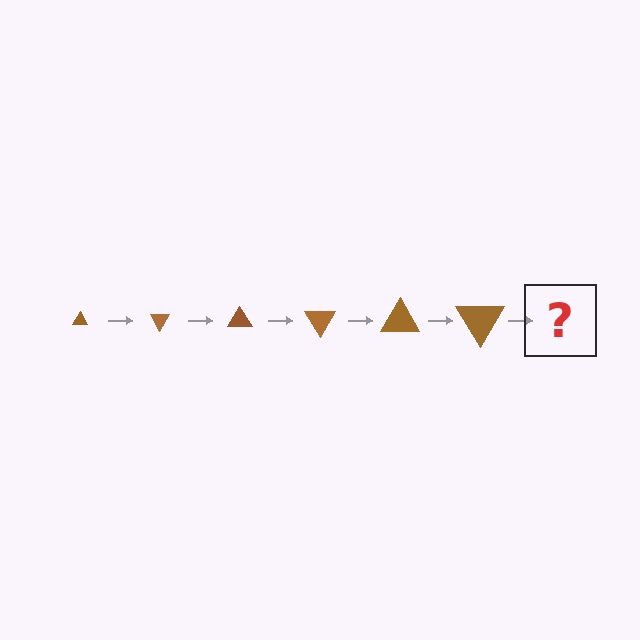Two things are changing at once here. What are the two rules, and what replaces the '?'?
The two rules are that the triangle grows larger each step and it rotates 60 degrees each step. The '?' should be a triangle, larger than the previous one and rotated 360 degrees from the start.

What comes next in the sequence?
The next element should be a triangle, larger than the previous one and rotated 360 degrees from the start.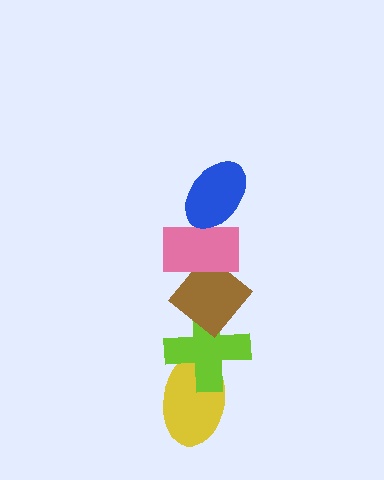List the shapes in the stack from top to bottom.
From top to bottom: the blue ellipse, the pink rectangle, the brown diamond, the lime cross, the yellow ellipse.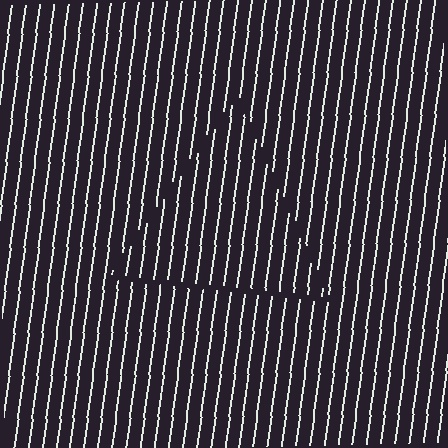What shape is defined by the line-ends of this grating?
An illusory triangle. The interior of the shape contains the same grating, shifted by half a period — the contour is defined by the phase discontinuity where line-ends from the inner and outer gratings abut.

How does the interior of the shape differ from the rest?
The interior of the shape contains the same grating, shifted by half a period — the contour is defined by the phase discontinuity where line-ends from the inner and outer gratings abut.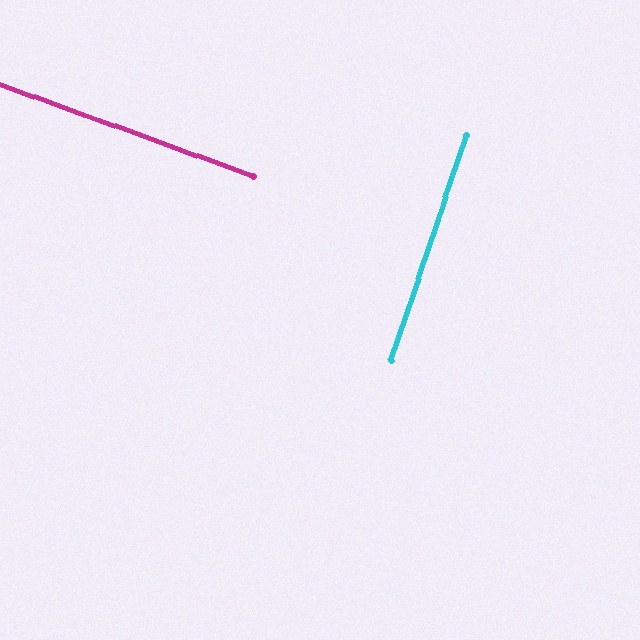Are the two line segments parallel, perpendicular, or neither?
Perpendicular — they meet at approximately 89°.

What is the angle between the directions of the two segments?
Approximately 89 degrees.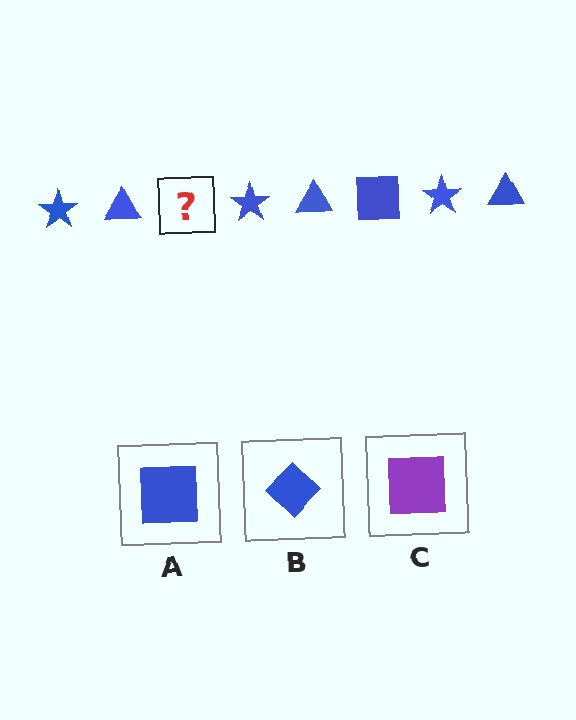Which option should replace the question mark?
Option A.